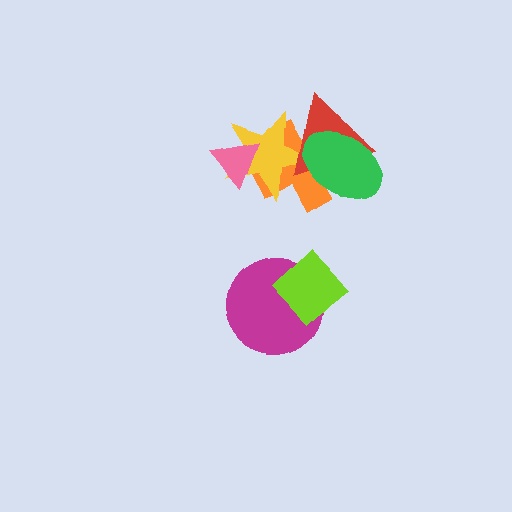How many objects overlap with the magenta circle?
1 object overlaps with the magenta circle.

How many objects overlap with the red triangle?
3 objects overlap with the red triangle.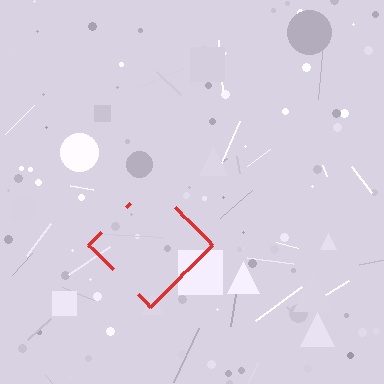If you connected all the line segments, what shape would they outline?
They would outline a diamond.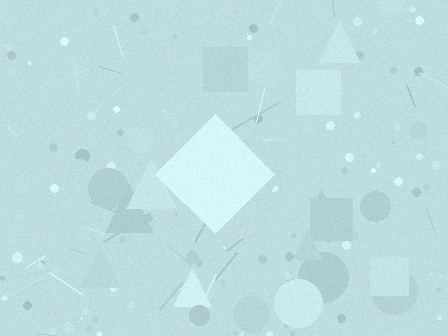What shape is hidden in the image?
A diamond is hidden in the image.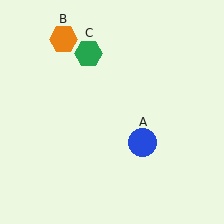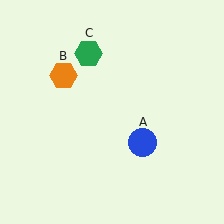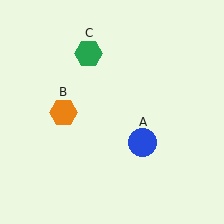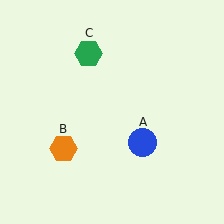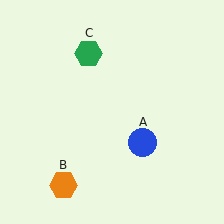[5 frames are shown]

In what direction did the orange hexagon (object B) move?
The orange hexagon (object B) moved down.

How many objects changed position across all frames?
1 object changed position: orange hexagon (object B).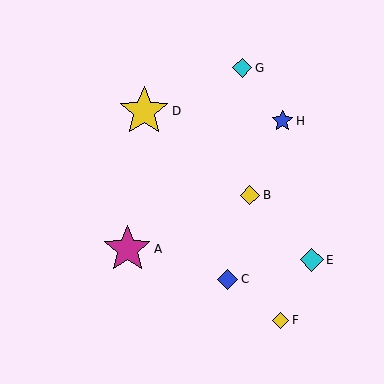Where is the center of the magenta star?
The center of the magenta star is at (127, 249).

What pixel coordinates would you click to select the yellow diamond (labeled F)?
Click at (281, 320) to select the yellow diamond F.